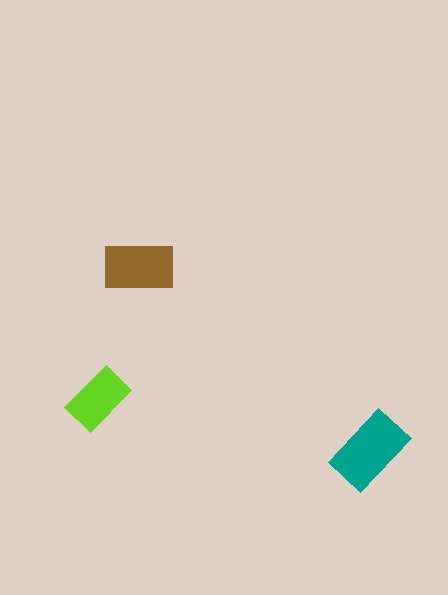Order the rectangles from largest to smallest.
the teal one, the brown one, the lime one.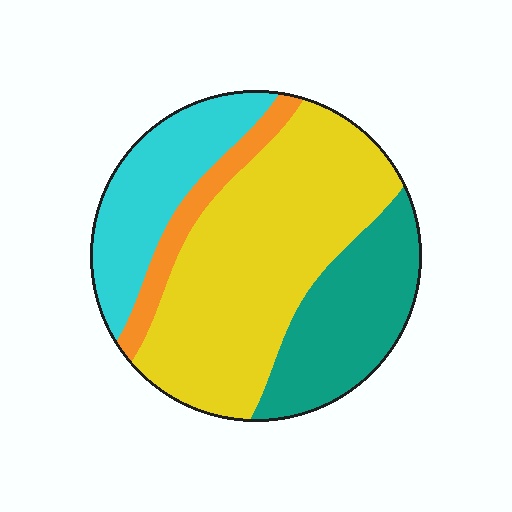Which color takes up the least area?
Orange, at roughly 10%.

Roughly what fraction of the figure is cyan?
Cyan takes up less than a quarter of the figure.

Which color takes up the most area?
Yellow, at roughly 50%.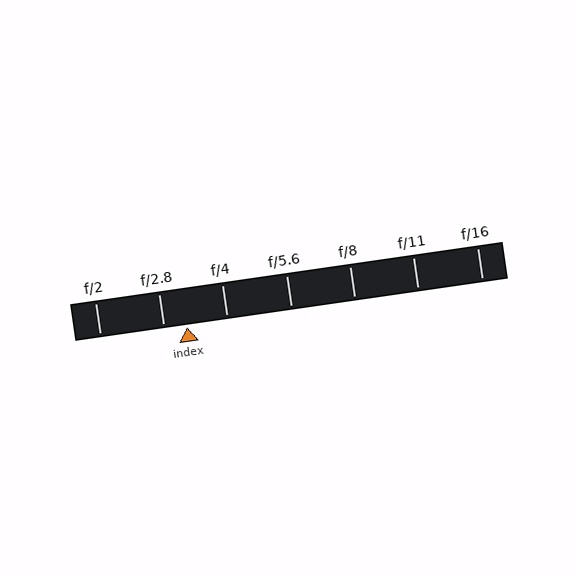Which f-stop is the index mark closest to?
The index mark is closest to f/2.8.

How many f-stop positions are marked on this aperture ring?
There are 7 f-stop positions marked.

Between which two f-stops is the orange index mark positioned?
The index mark is between f/2.8 and f/4.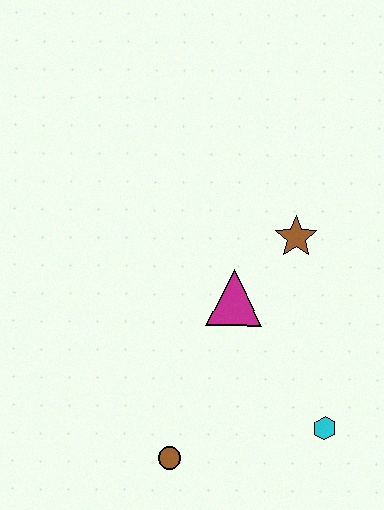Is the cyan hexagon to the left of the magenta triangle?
No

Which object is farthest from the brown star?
The brown circle is farthest from the brown star.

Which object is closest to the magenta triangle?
The brown star is closest to the magenta triangle.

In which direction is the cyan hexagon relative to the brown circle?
The cyan hexagon is to the right of the brown circle.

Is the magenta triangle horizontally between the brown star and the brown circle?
Yes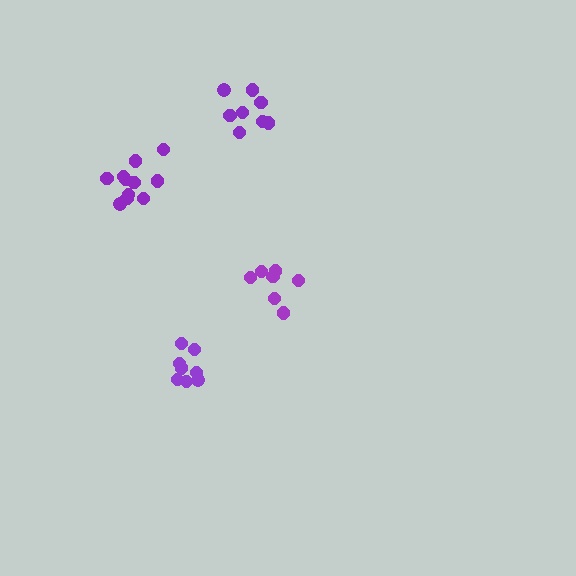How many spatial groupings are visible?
There are 4 spatial groupings.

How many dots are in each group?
Group 1: 8 dots, Group 2: 8 dots, Group 3: 11 dots, Group 4: 7 dots (34 total).